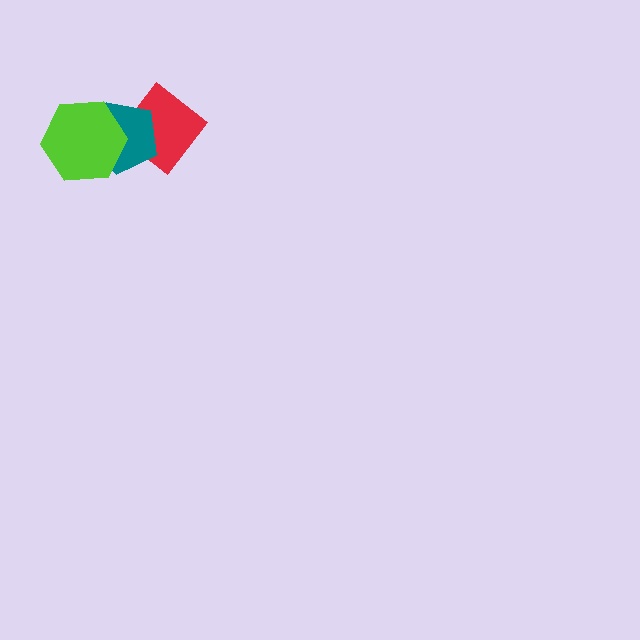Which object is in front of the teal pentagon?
The lime hexagon is in front of the teal pentagon.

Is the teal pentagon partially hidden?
Yes, it is partially covered by another shape.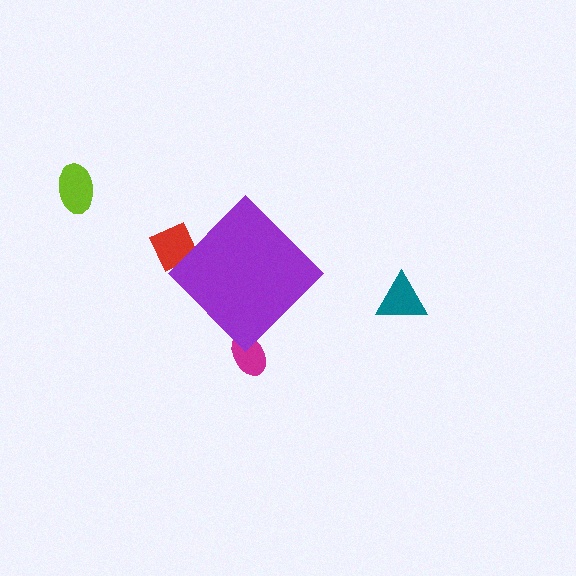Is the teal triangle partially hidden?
No, the teal triangle is fully visible.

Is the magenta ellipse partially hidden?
Yes, the magenta ellipse is partially hidden behind the purple diamond.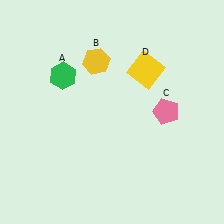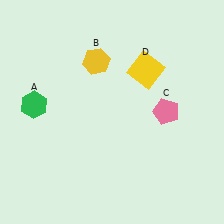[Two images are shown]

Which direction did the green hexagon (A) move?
The green hexagon (A) moved left.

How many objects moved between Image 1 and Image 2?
1 object moved between the two images.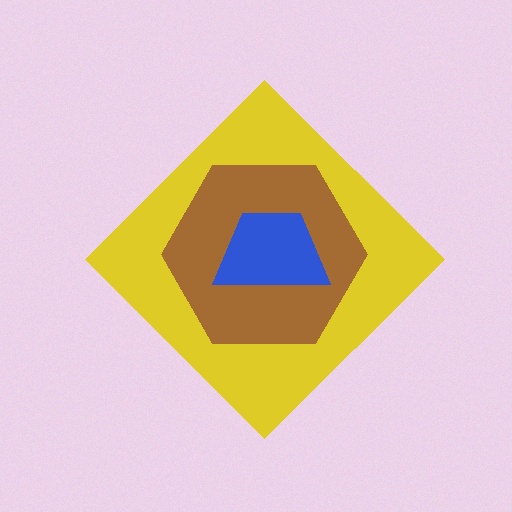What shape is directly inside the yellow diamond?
The brown hexagon.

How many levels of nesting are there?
3.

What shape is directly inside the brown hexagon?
The blue trapezoid.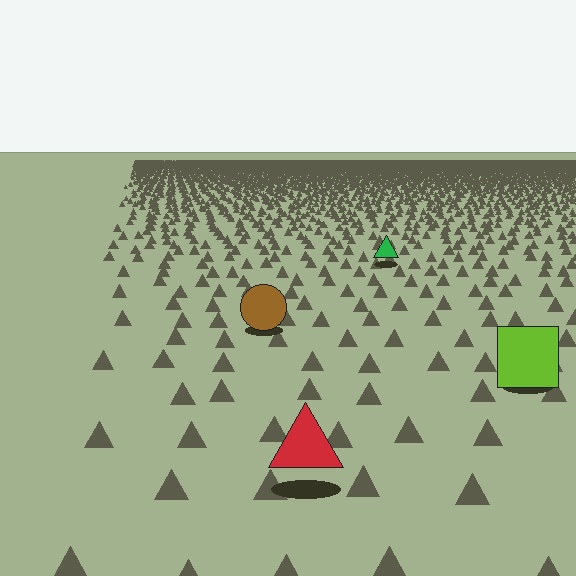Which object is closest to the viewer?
The red triangle is closest. The texture marks near it are larger and more spread out.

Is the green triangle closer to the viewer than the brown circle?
No. The brown circle is closer — you can tell from the texture gradient: the ground texture is coarser near it.